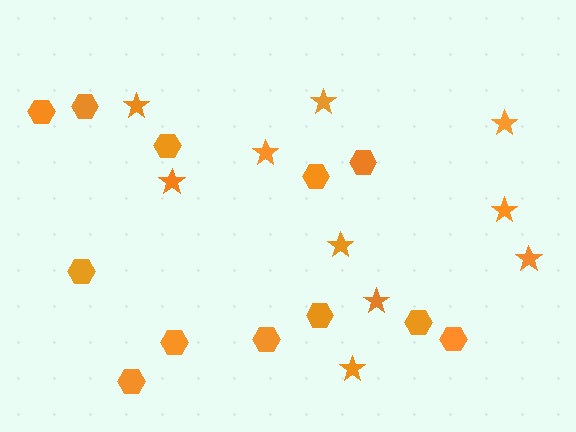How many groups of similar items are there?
There are 2 groups: one group of hexagons (12) and one group of stars (10).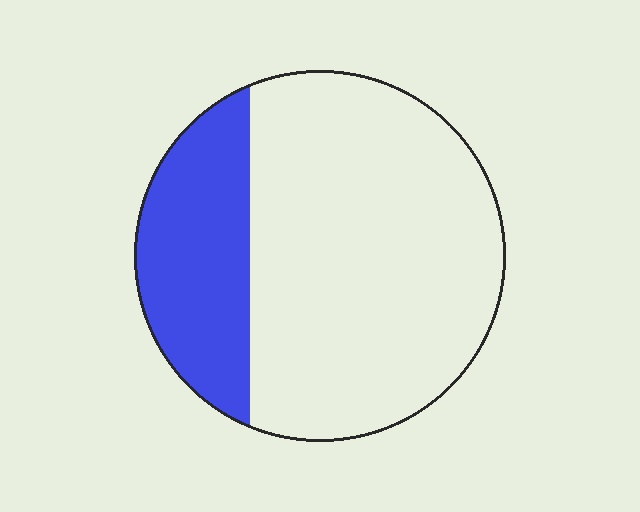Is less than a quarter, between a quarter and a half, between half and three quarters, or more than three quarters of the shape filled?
Between a quarter and a half.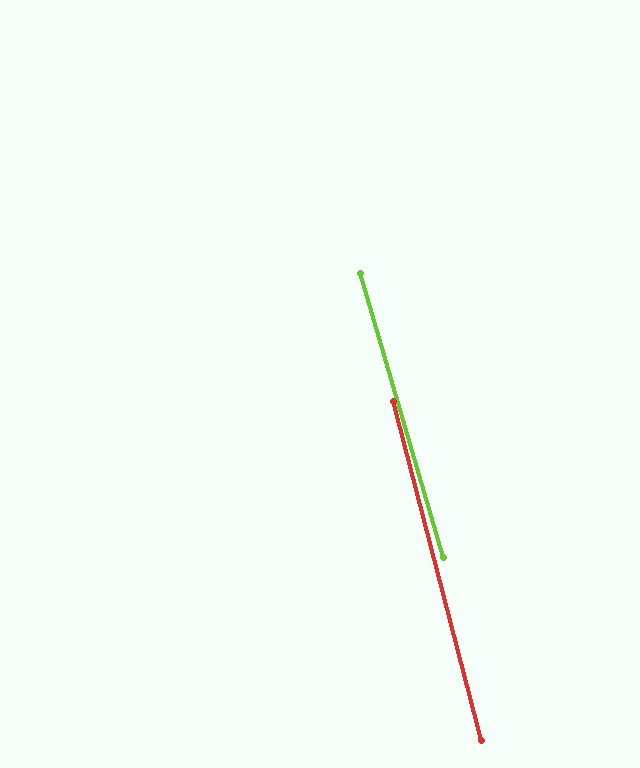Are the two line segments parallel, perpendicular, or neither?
Parallel — their directions differ by only 1.7°.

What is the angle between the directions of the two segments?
Approximately 2 degrees.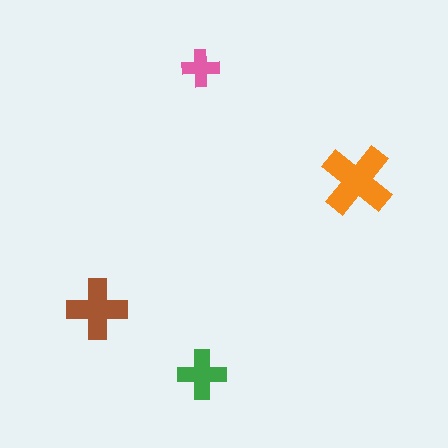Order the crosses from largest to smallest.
the orange one, the brown one, the green one, the pink one.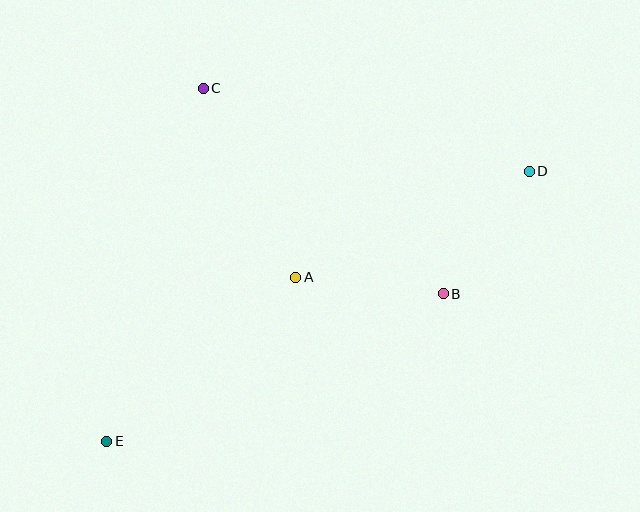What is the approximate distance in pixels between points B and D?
The distance between B and D is approximately 149 pixels.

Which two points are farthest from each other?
Points D and E are farthest from each other.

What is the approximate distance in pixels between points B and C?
The distance between B and C is approximately 316 pixels.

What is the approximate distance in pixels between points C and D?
The distance between C and D is approximately 337 pixels.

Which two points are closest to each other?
Points A and B are closest to each other.